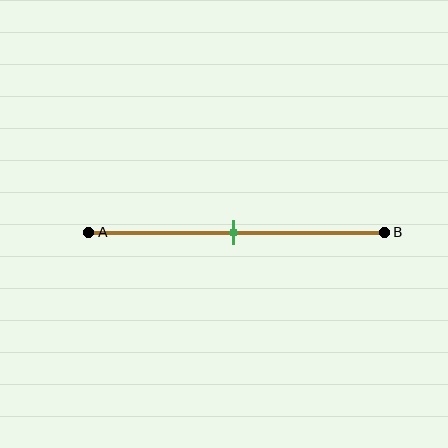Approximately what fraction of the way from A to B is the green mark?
The green mark is approximately 50% of the way from A to B.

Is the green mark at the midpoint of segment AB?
Yes, the mark is approximately at the midpoint.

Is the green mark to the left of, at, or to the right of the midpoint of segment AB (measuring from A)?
The green mark is approximately at the midpoint of segment AB.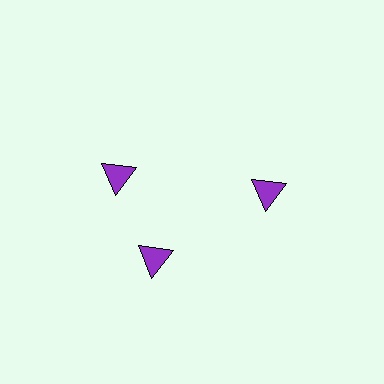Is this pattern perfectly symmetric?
No. The 3 purple triangles are arranged in a ring, but one element near the 11 o'clock position is rotated out of alignment along the ring, breaking the 3-fold rotational symmetry.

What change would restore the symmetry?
The symmetry would be restored by rotating it back into even spacing with its neighbors so that all 3 triangles sit at equal angles and equal distance from the center.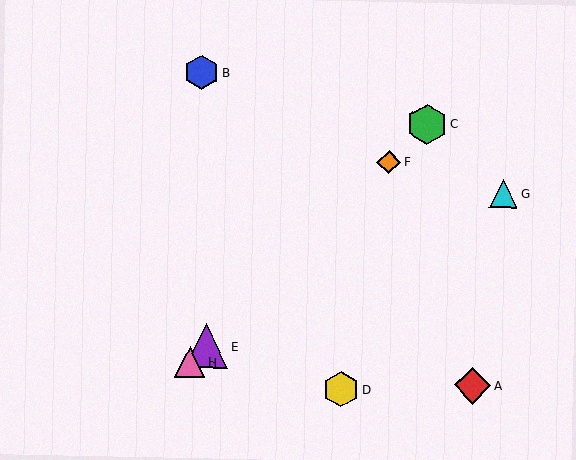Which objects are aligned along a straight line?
Objects C, E, F, H are aligned along a straight line.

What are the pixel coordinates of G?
Object G is at (504, 194).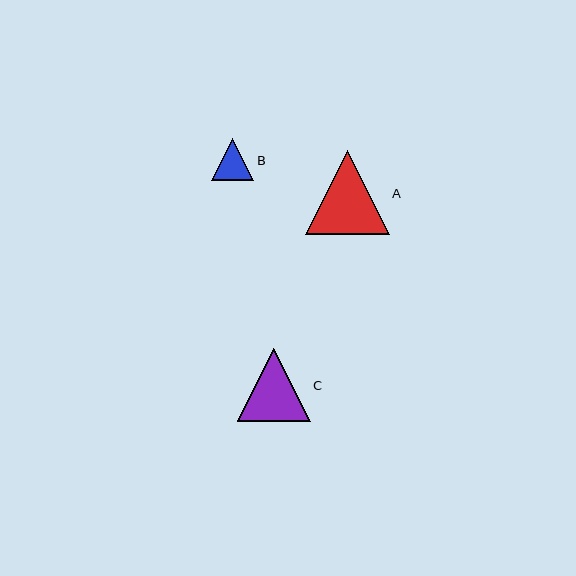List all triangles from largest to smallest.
From largest to smallest: A, C, B.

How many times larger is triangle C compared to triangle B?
Triangle C is approximately 1.7 times the size of triangle B.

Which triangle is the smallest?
Triangle B is the smallest with a size of approximately 43 pixels.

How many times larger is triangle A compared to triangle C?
Triangle A is approximately 1.1 times the size of triangle C.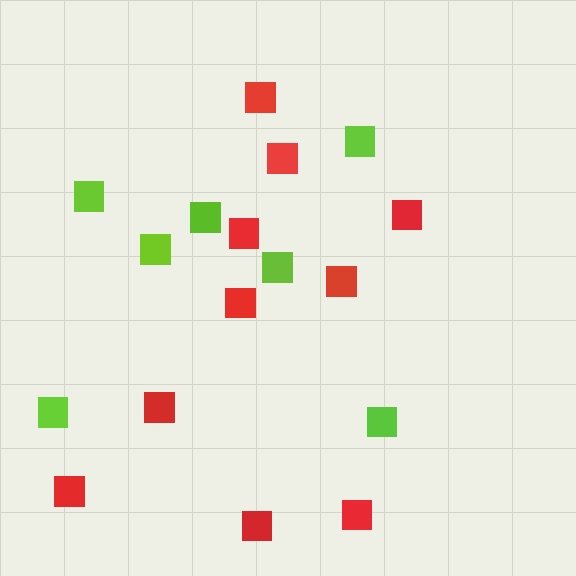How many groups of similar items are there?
There are 2 groups: one group of lime squares (7) and one group of red squares (10).